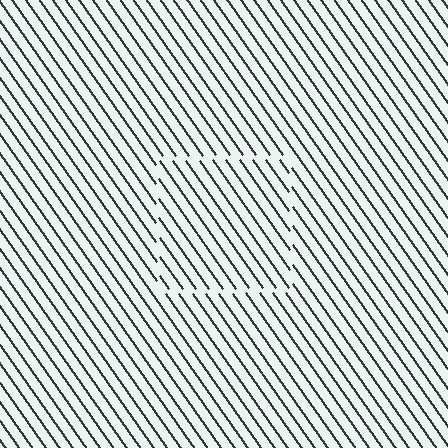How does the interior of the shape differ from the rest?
The interior of the shape contains the same grating, shifted by half a period — the contour is defined by the phase discontinuity where line-ends from the inner and outer gratings abut.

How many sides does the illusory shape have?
4 sides — the line-ends trace a square.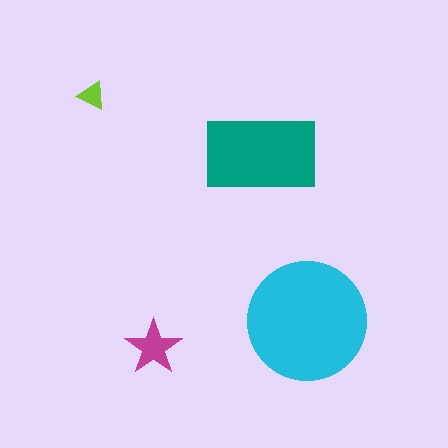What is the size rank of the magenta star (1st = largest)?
3rd.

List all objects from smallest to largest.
The lime triangle, the magenta star, the teal rectangle, the cyan circle.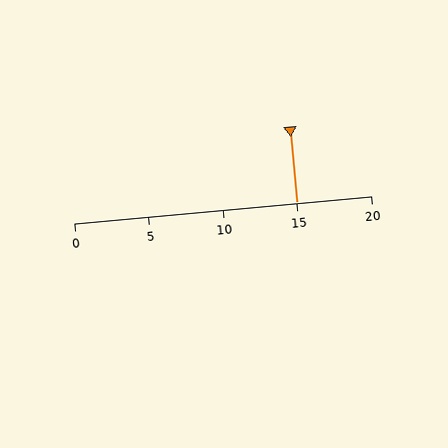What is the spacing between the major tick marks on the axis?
The major ticks are spaced 5 apart.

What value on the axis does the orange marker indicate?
The marker indicates approximately 15.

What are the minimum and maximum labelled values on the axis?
The axis runs from 0 to 20.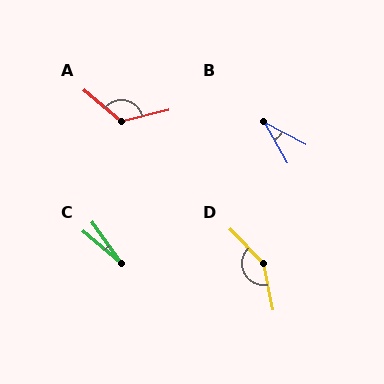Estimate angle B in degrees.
Approximately 33 degrees.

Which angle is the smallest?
C, at approximately 15 degrees.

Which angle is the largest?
D, at approximately 148 degrees.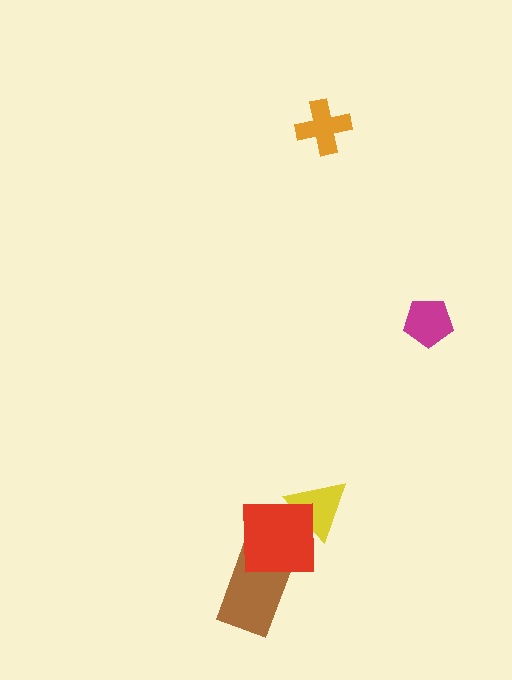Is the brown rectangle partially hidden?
Yes, it is partially covered by another shape.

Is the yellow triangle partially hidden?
Yes, it is partially covered by another shape.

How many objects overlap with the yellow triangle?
1 object overlaps with the yellow triangle.